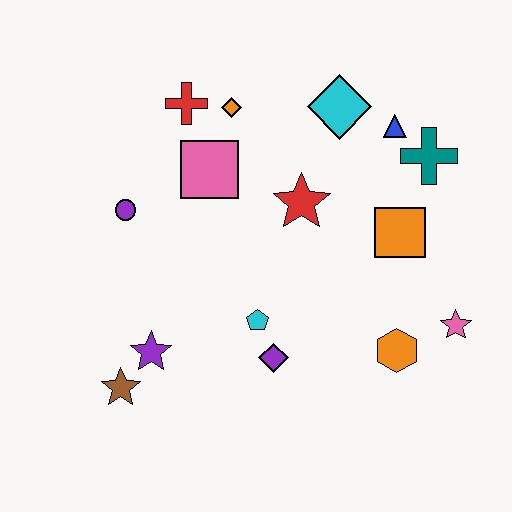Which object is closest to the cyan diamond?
The blue triangle is closest to the cyan diamond.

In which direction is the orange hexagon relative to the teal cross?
The orange hexagon is below the teal cross.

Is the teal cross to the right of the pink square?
Yes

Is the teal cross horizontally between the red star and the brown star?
No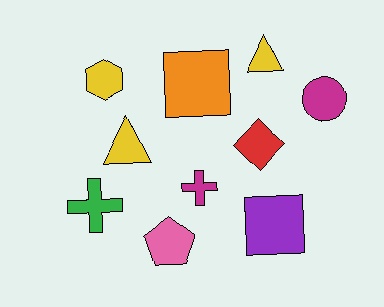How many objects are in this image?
There are 10 objects.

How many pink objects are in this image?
There is 1 pink object.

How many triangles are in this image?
There are 2 triangles.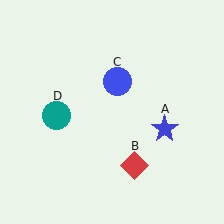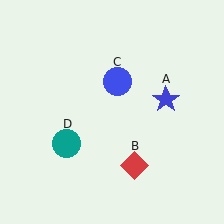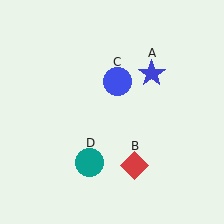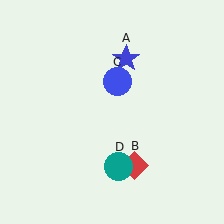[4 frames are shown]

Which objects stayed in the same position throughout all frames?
Red diamond (object B) and blue circle (object C) remained stationary.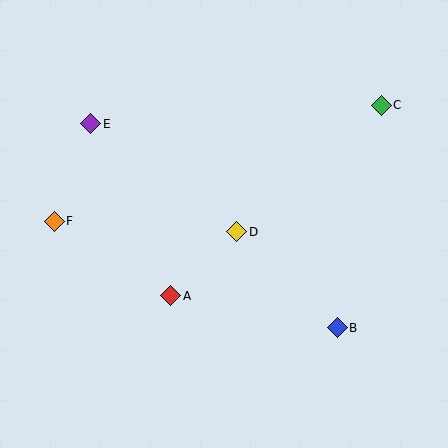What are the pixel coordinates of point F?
Point F is at (54, 221).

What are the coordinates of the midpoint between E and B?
The midpoint between E and B is at (214, 226).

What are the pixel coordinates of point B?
Point B is at (337, 328).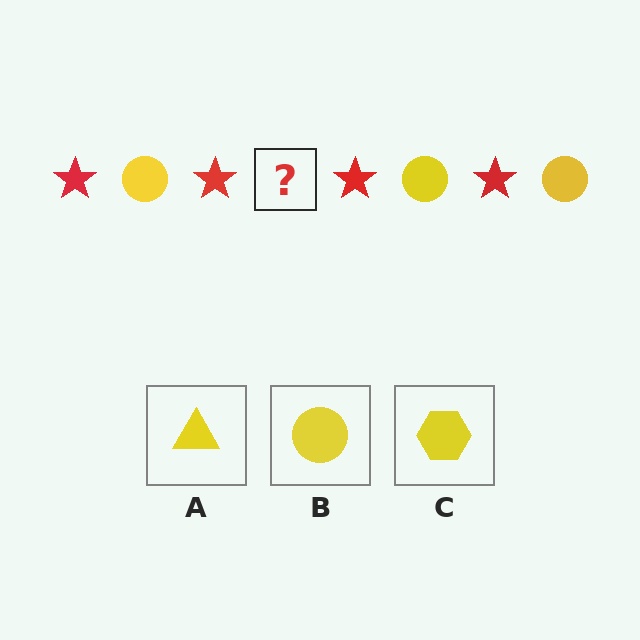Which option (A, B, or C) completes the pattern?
B.